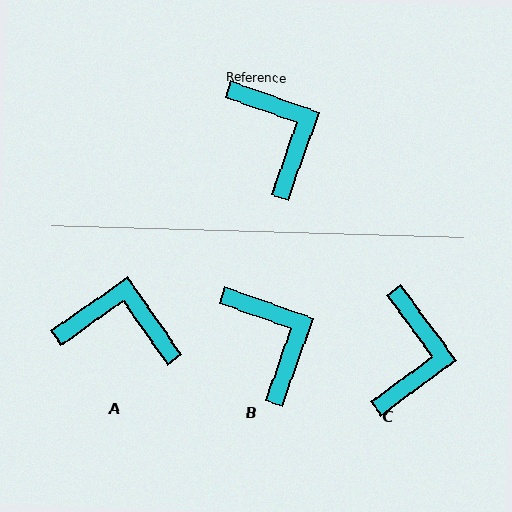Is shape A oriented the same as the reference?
No, it is off by about 54 degrees.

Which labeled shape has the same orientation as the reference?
B.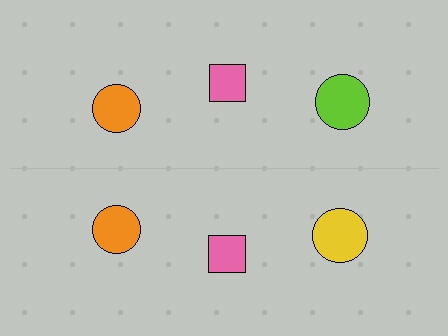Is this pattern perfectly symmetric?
No, the pattern is not perfectly symmetric. The yellow circle on the bottom side breaks the symmetry — its mirror counterpart is lime.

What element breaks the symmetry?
The yellow circle on the bottom side breaks the symmetry — its mirror counterpart is lime.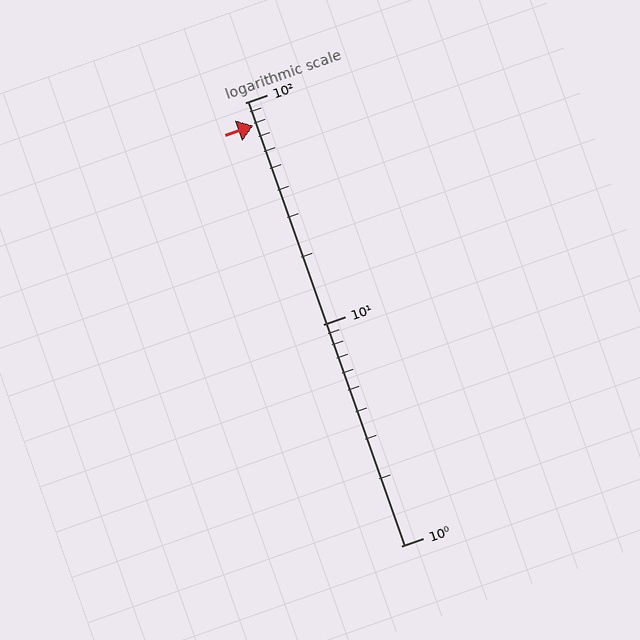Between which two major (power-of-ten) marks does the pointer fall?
The pointer is between 10 and 100.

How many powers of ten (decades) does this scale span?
The scale spans 2 decades, from 1 to 100.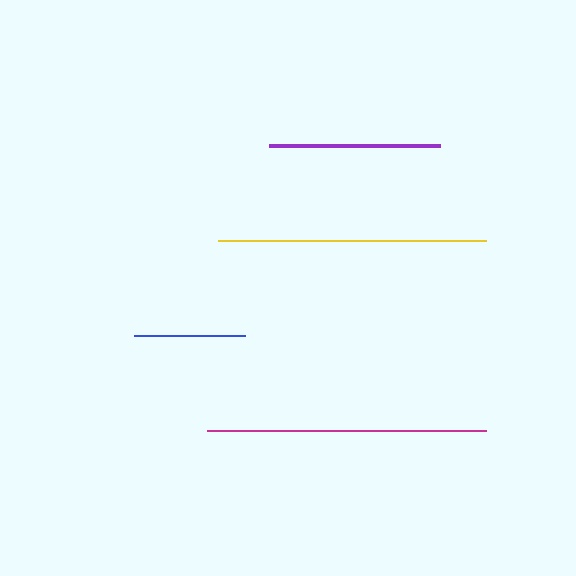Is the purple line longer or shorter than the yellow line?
The yellow line is longer than the purple line.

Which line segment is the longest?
The magenta line is the longest at approximately 279 pixels.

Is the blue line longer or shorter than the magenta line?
The magenta line is longer than the blue line.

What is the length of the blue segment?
The blue segment is approximately 111 pixels long.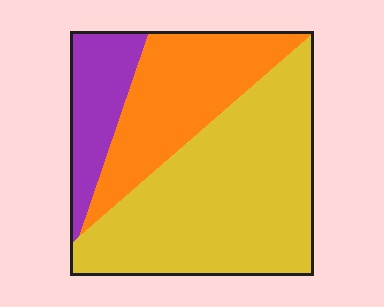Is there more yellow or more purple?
Yellow.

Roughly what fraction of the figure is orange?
Orange covers around 30% of the figure.